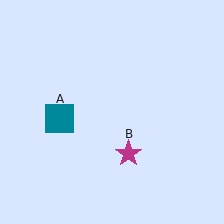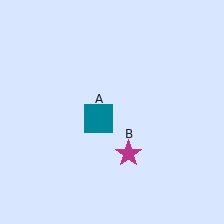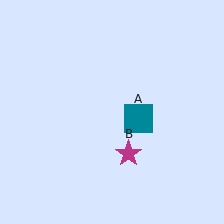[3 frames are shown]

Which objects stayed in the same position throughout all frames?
Magenta star (object B) remained stationary.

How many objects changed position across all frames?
1 object changed position: teal square (object A).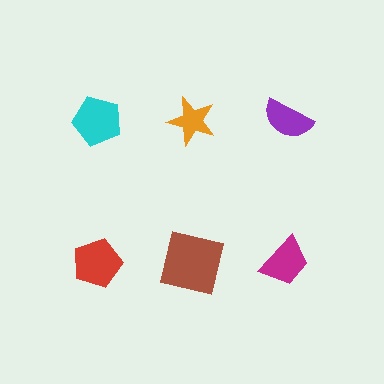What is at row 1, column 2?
An orange star.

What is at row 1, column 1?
A cyan pentagon.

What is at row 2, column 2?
A brown square.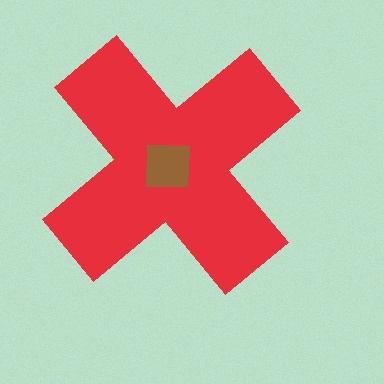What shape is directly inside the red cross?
The brown square.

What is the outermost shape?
The red cross.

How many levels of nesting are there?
2.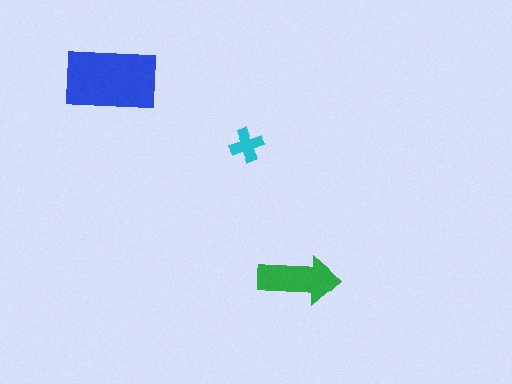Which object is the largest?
The blue rectangle.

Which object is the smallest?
The cyan cross.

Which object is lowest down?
The green arrow is bottommost.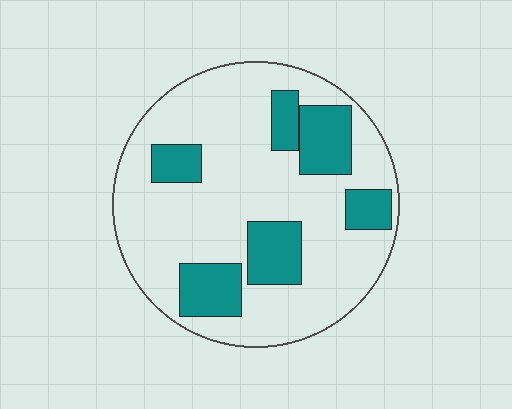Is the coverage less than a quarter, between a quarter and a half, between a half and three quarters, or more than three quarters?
Between a quarter and a half.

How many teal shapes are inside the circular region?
6.